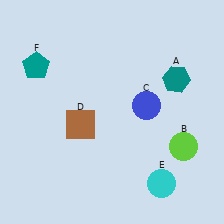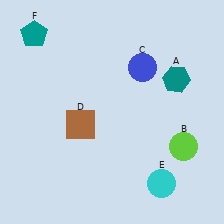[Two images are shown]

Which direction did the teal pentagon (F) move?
The teal pentagon (F) moved up.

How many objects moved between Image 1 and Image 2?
2 objects moved between the two images.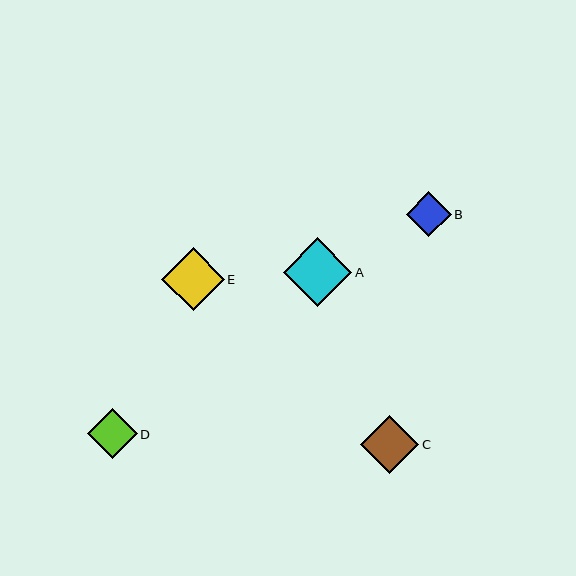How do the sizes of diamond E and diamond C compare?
Diamond E and diamond C are approximately the same size.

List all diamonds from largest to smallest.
From largest to smallest: A, E, C, D, B.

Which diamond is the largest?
Diamond A is the largest with a size of approximately 69 pixels.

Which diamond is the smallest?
Diamond B is the smallest with a size of approximately 45 pixels.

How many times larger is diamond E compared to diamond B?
Diamond E is approximately 1.4 times the size of diamond B.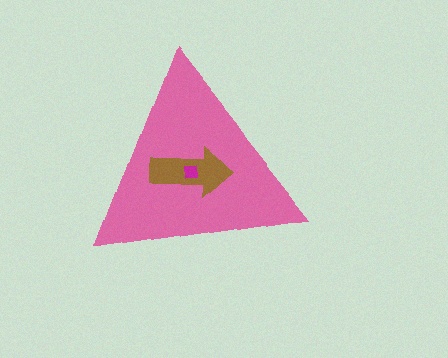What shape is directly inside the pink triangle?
The brown arrow.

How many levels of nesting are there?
3.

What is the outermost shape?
The pink triangle.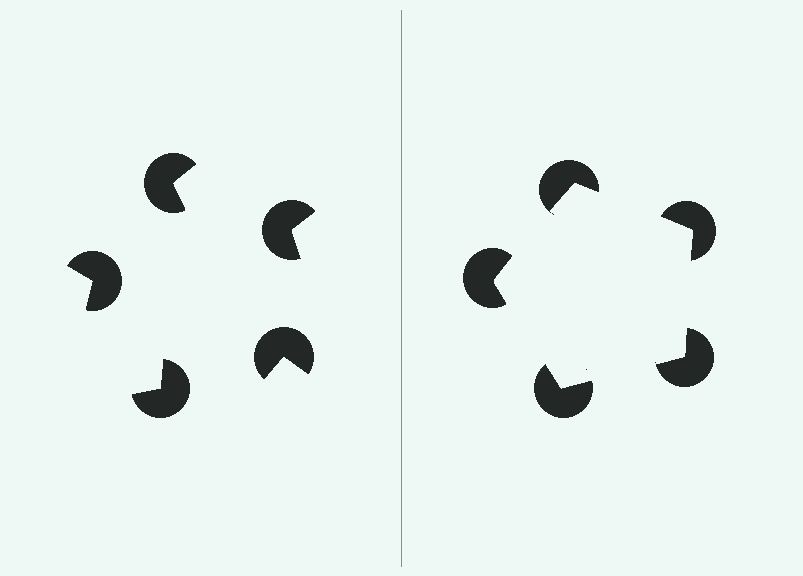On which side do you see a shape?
An illusory pentagon appears on the right side. On the left side the wedge cuts are rotated, so no coherent shape forms.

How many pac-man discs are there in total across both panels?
10 — 5 on each side.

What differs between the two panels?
The pac-man discs are positioned identically on both sides; only the wedge orientations differ. On the right they align to a pentagon; on the left they are misaligned.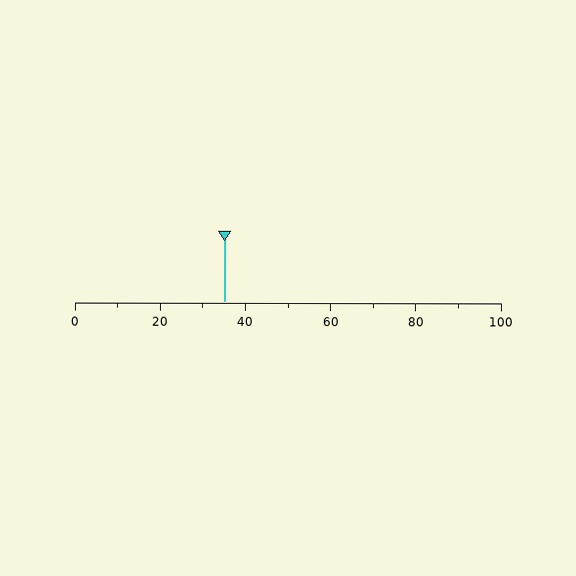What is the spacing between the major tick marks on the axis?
The major ticks are spaced 20 apart.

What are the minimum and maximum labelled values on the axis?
The axis runs from 0 to 100.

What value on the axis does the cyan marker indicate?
The marker indicates approximately 35.